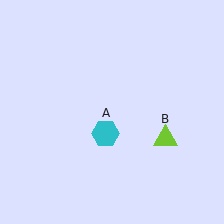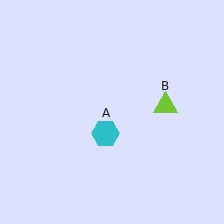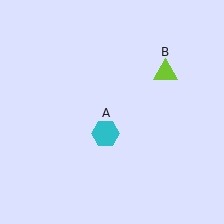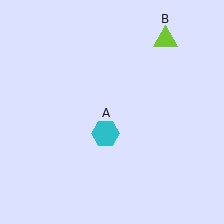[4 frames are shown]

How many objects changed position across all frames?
1 object changed position: lime triangle (object B).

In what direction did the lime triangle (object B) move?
The lime triangle (object B) moved up.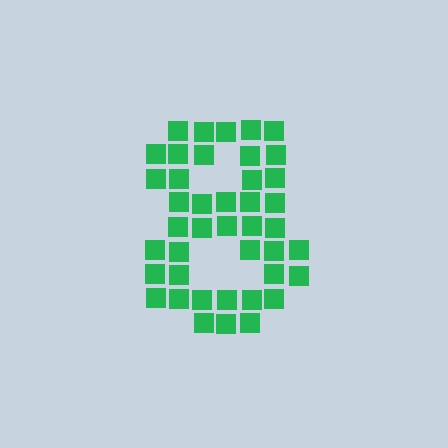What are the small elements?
The small elements are squares.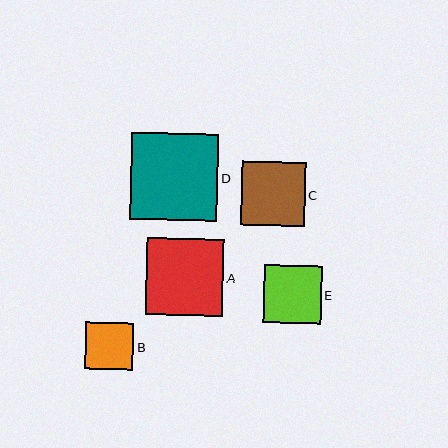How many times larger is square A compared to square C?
Square A is approximately 1.2 times the size of square C.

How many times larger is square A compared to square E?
Square A is approximately 1.3 times the size of square E.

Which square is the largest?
Square D is the largest with a size of approximately 87 pixels.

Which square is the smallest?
Square B is the smallest with a size of approximately 48 pixels.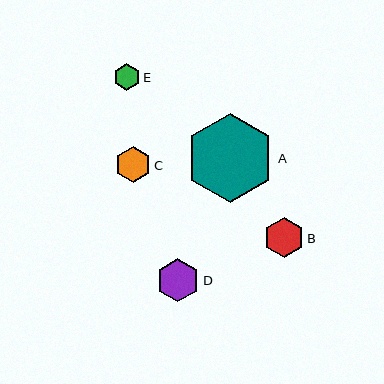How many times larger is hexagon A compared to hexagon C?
Hexagon A is approximately 2.5 times the size of hexagon C.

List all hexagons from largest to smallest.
From largest to smallest: A, D, B, C, E.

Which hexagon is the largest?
Hexagon A is the largest with a size of approximately 89 pixels.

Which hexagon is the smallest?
Hexagon E is the smallest with a size of approximately 26 pixels.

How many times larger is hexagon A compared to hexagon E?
Hexagon A is approximately 3.4 times the size of hexagon E.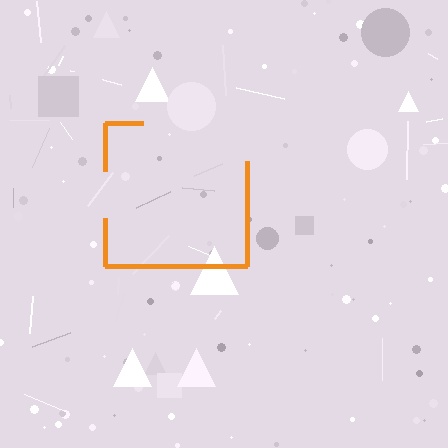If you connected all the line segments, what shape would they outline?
They would outline a square.